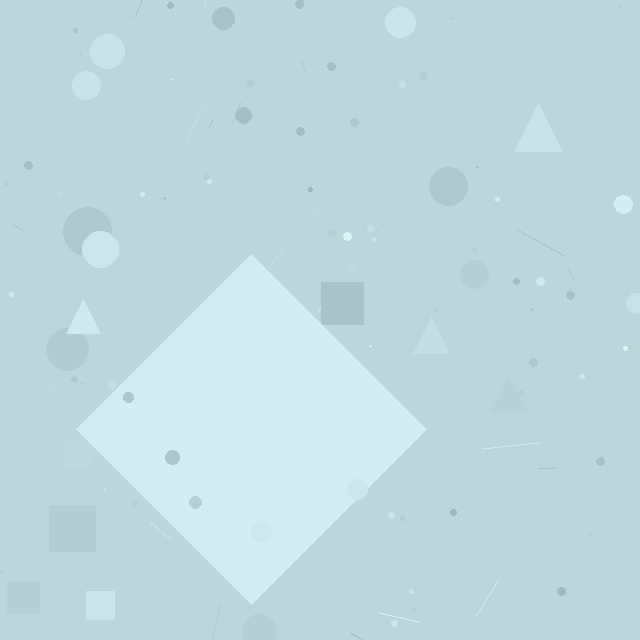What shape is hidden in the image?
A diamond is hidden in the image.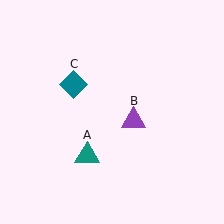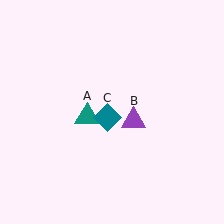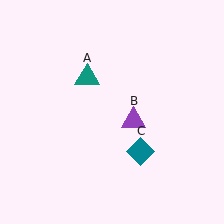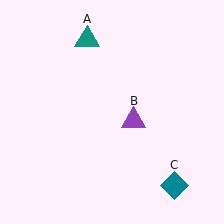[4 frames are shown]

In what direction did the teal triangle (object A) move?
The teal triangle (object A) moved up.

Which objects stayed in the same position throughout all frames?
Purple triangle (object B) remained stationary.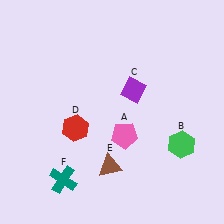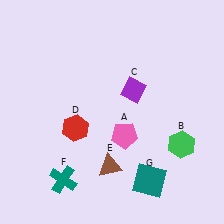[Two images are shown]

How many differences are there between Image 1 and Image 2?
There is 1 difference between the two images.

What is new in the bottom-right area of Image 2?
A teal square (G) was added in the bottom-right area of Image 2.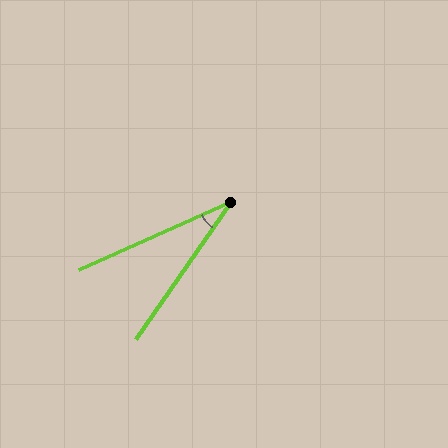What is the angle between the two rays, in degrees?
Approximately 31 degrees.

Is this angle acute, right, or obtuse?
It is acute.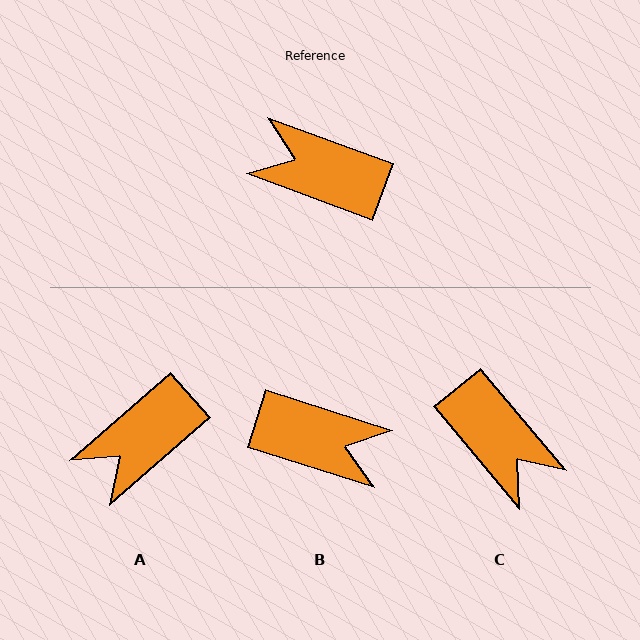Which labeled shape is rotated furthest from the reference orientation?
B, about 177 degrees away.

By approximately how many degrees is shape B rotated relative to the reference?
Approximately 177 degrees clockwise.